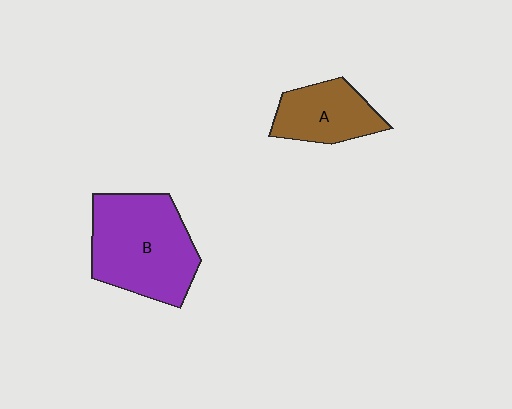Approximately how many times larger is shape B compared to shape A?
Approximately 1.8 times.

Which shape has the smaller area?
Shape A (brown).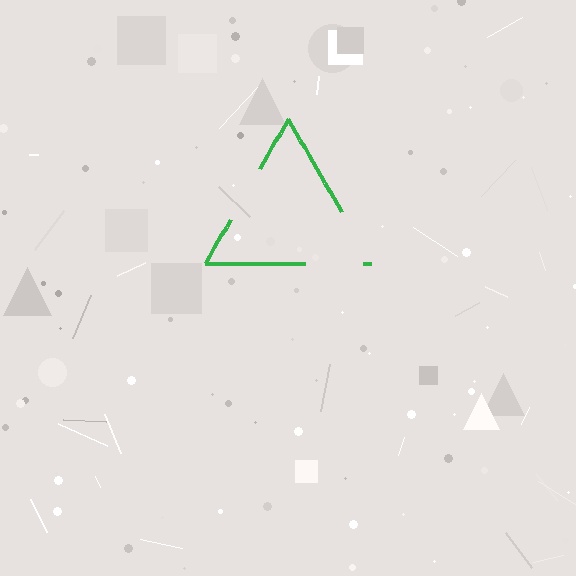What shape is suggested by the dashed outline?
The dashed outline suggests a triangle.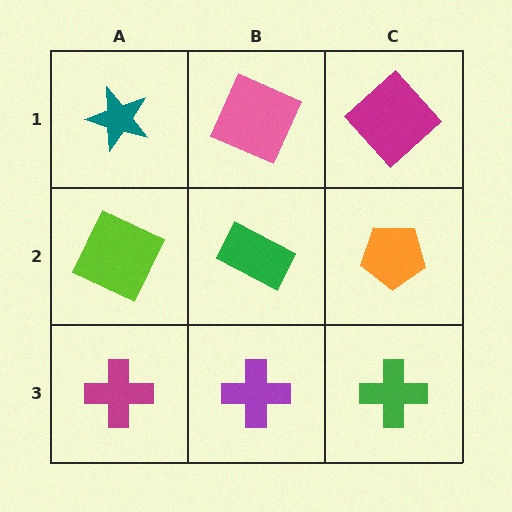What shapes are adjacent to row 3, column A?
A lime square (row 2, column A), a purple cross (row 3, column B).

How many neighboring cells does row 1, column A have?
2.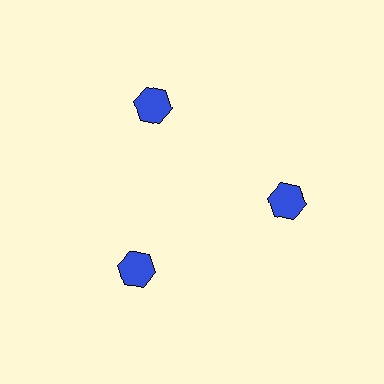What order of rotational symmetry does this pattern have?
This pattern has 3-fold rotational symmetry.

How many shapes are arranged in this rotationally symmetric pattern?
There are 3 shapes, arranged in 3 groups of 1.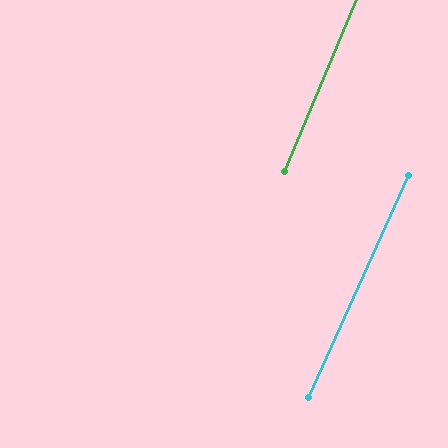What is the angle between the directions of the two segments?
Approximately 1 degree.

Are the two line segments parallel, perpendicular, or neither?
Parallel — their directions differ by only 1.5°.